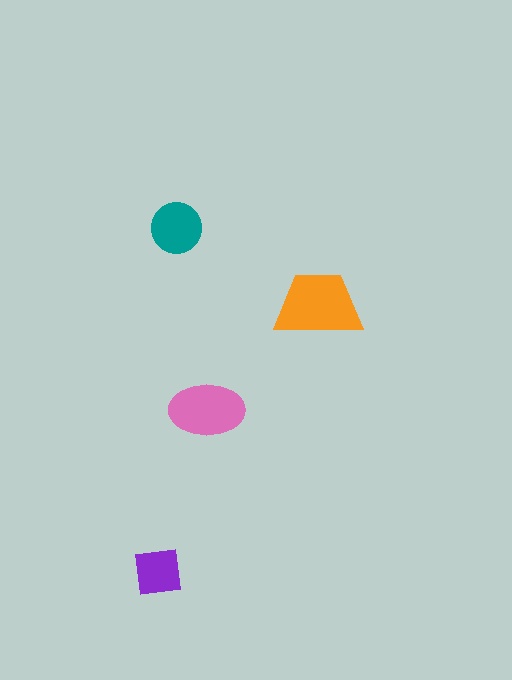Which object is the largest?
The orange trapezoid.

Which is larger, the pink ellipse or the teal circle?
The pink ellipse.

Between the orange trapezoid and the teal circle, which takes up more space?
The orange trapezoid.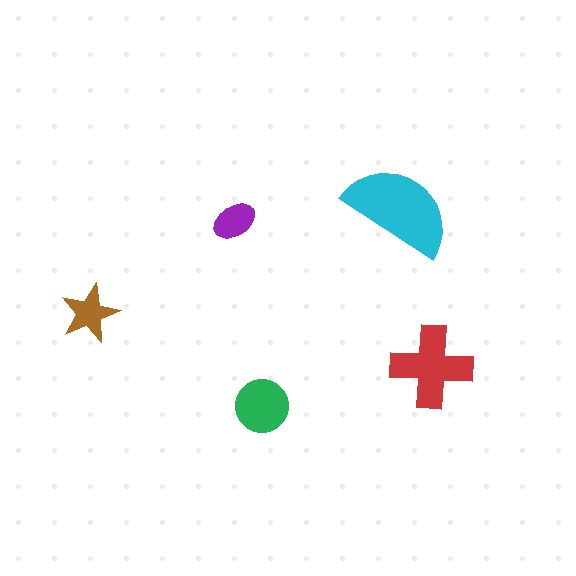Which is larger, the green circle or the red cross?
The red cross.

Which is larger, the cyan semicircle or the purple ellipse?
The cyan semicircle.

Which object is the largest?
The cyan semicircle.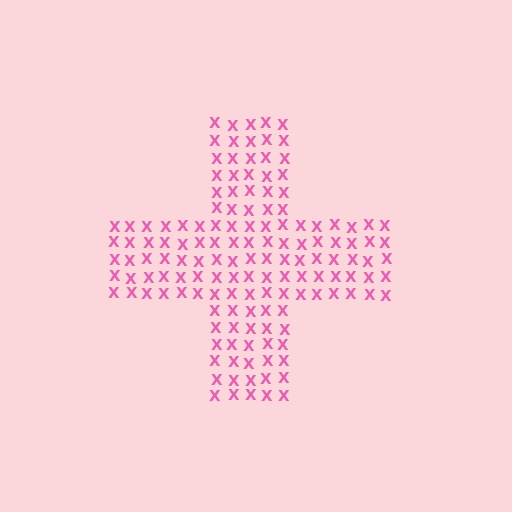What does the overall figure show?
The overall figure shows a cross.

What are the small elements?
The small elements are letter X's.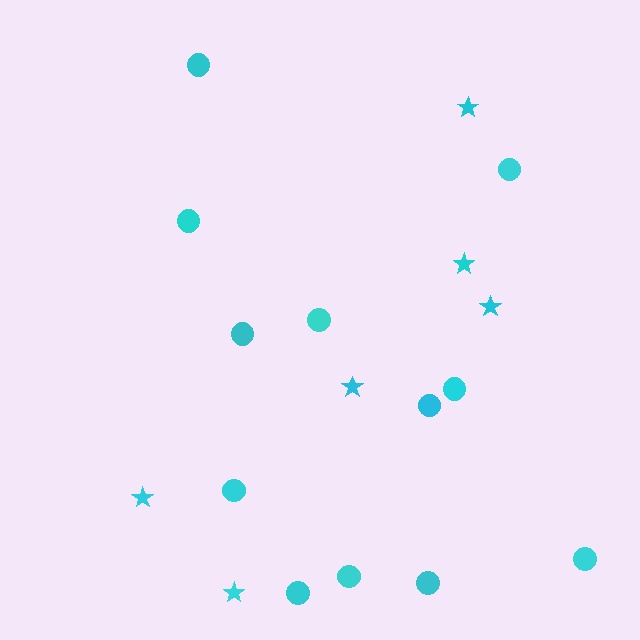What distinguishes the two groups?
There are 2 groups: one group of circles (12) and one group of stars (6).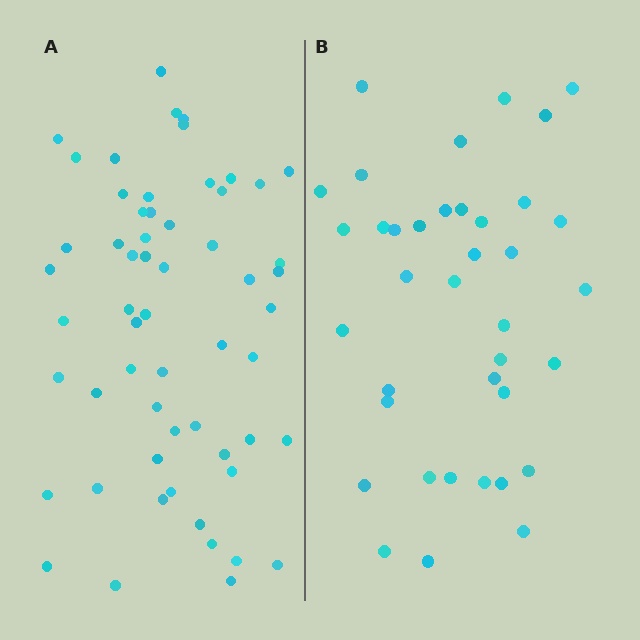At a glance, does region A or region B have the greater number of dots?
Region A (the left region) has more dots.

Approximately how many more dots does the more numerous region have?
Region A has approximately 20 more dots than region B.